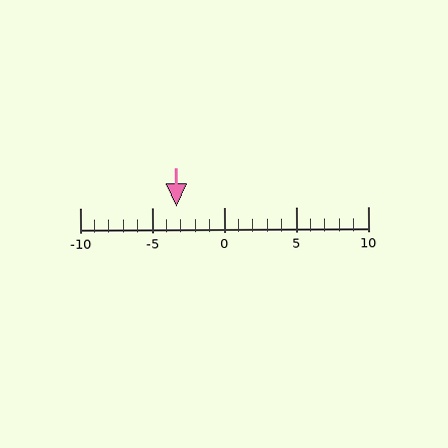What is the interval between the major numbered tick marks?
The major tick marks are spaced 5 units apart.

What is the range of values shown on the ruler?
The ruler shows values from -10 to 10.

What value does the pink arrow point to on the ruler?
The pink arrow points to approximately -3.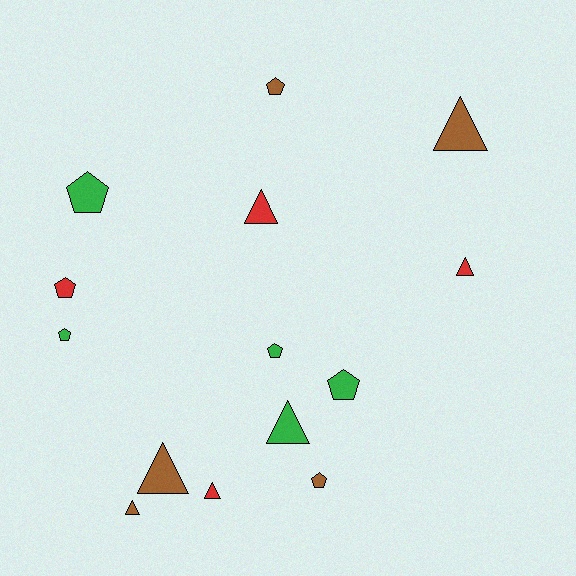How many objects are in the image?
There are 14 objects.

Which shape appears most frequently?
Pentagon, with 7 objects.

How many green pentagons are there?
There are 4 green pentagons.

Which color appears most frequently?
Brown, with 5 objects.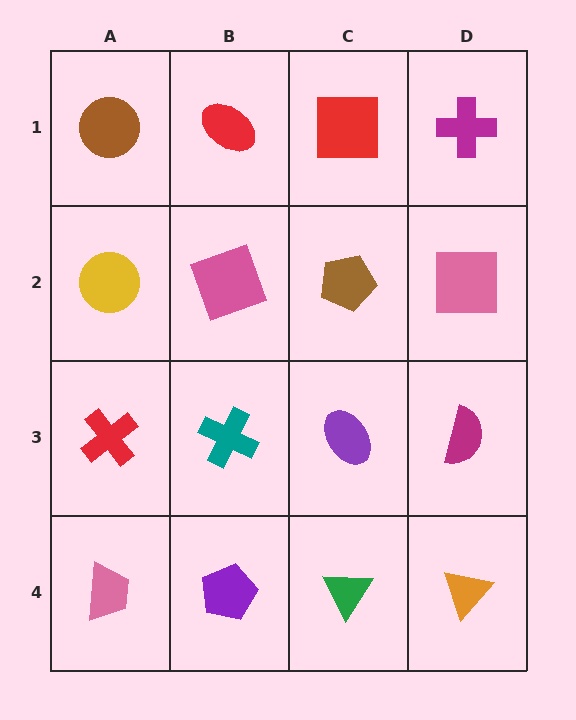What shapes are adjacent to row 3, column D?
A pink square (row 2, column D), an orange triangle (row 4, column D), a purple ellipse (row 3, column C).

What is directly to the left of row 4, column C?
A purple pentagon.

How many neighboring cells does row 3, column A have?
3.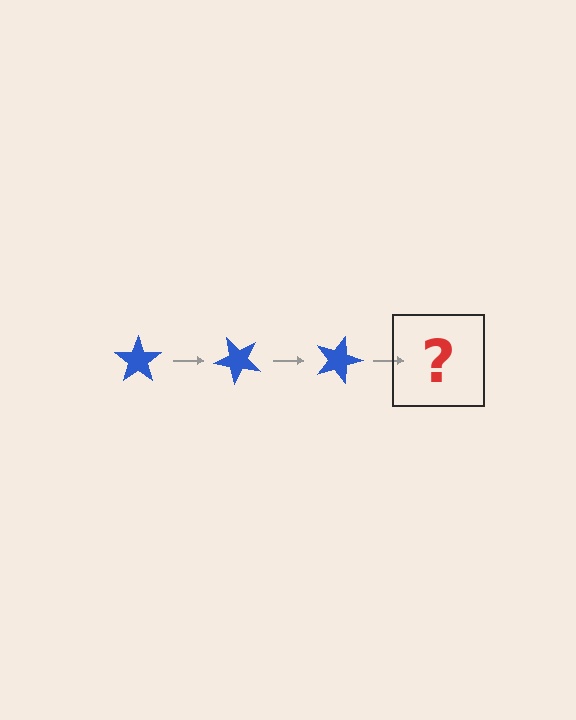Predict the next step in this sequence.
The next step is a blue star rotated 135 degrees.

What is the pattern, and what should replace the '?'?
The pattern is that the star rotates 45 degrees each step. The '?' should be a blue star rotated 135 degrees.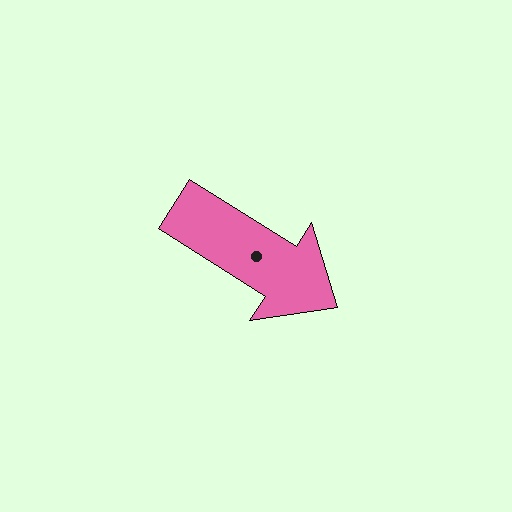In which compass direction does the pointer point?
Southeast.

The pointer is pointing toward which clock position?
Roughly 4 o'clock.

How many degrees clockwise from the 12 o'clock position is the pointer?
Approximately 122 degrees.